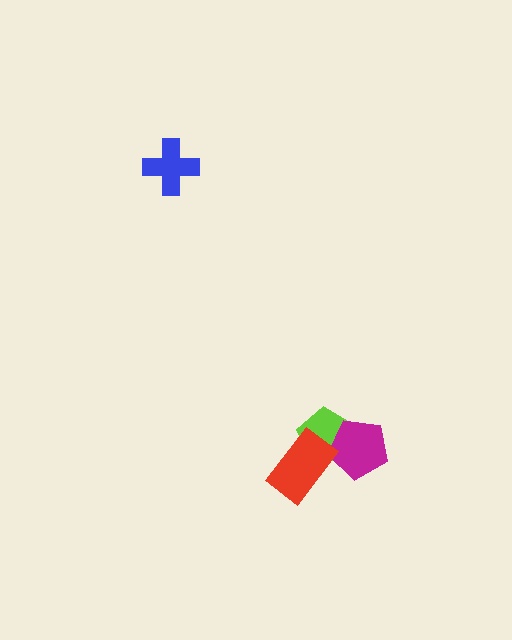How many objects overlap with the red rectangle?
1 object overlaps with the red rectangle.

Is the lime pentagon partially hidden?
Yes, it is partially covered by another shape.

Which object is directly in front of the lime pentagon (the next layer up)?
The magenta pentagon is directly in front of the lime pentagon.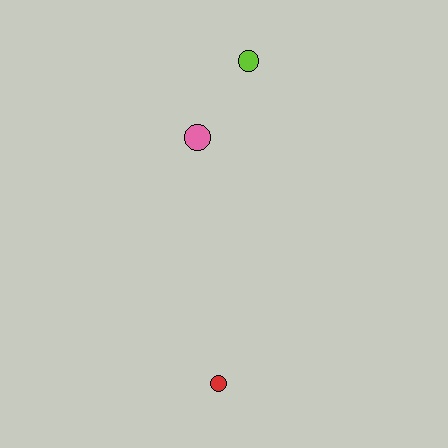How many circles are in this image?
There are 3 circles.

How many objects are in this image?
There are 3 objects.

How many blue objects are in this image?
There are no blue objects.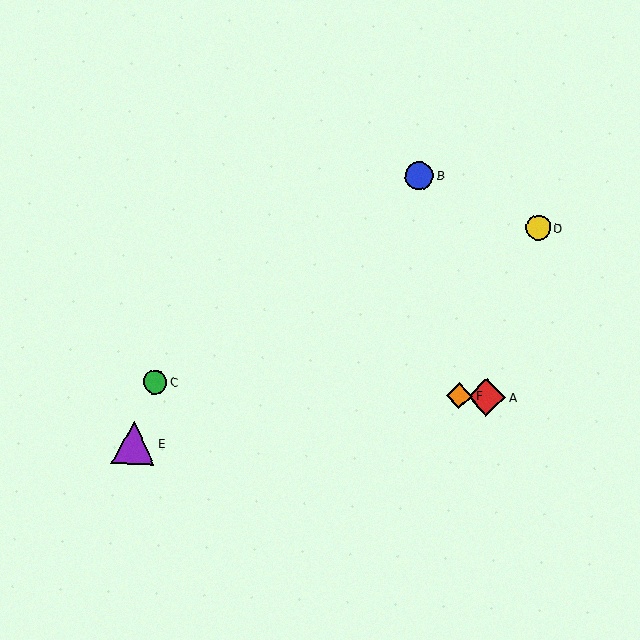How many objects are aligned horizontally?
3 objects (A, C, F) are aligned horizontally.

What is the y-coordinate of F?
Object F is at y≈396.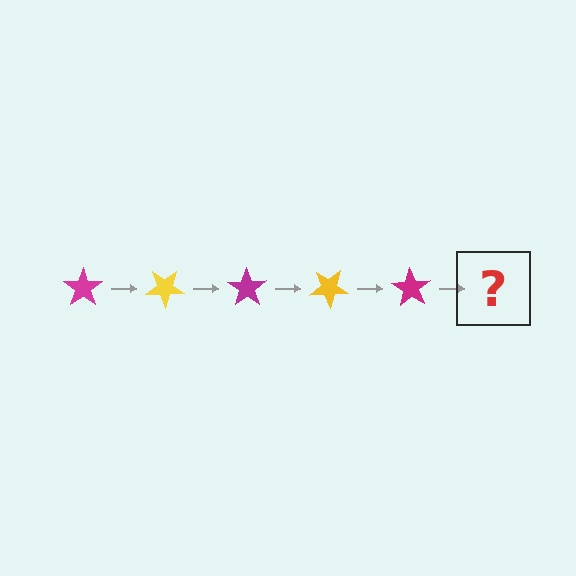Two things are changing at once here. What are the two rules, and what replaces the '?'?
The two rules are that it rotates 35 degrees each step and the color cycles through magenta and yellow. The '?' should be a yellow star, rotated 175 degrees from the start.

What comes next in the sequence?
The next element should be a yellow star, rotated 175 degrees from the start.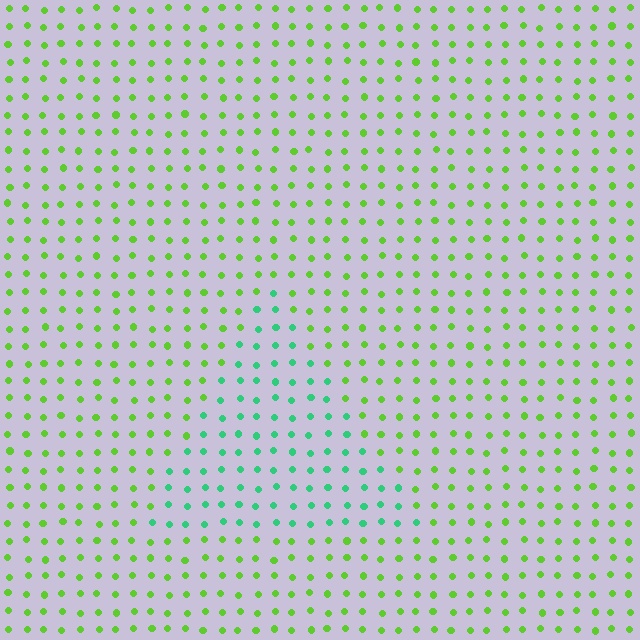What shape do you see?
I see a triangle.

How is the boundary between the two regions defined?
The boundary is defined purely by a slight shift in hue (about 47 degrees). Spacing, size, and orientation are identical on both sides.